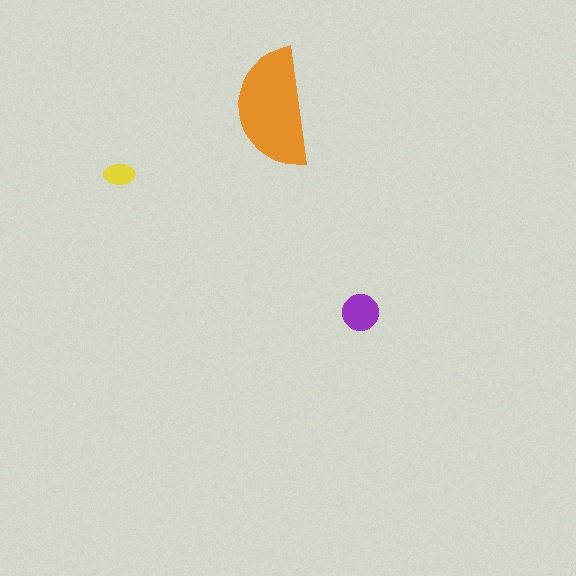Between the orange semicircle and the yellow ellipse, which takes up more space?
The orange semicircle.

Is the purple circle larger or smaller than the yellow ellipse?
Larger.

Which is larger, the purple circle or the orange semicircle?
The orange semicircle.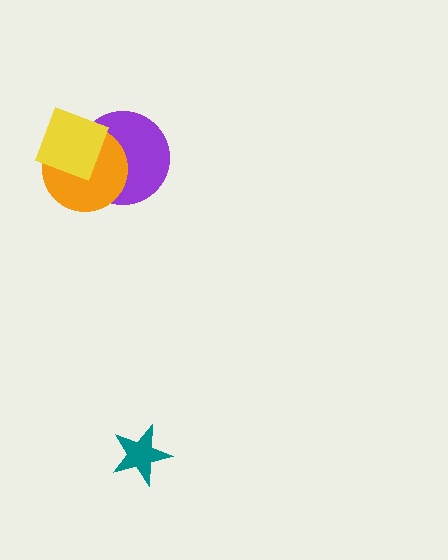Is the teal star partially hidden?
No, no other shape covers it.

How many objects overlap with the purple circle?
2 objects overlap with the purple circle.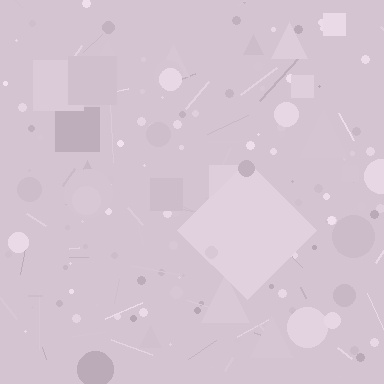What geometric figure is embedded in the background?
A diamond is embedded in the background.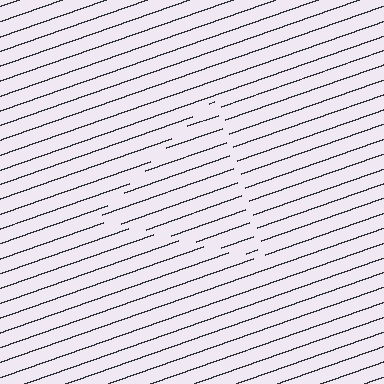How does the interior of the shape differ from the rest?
The interior of the shape contains the same grating, shifted by half a period — the contour is defined by the phase discontinuity where line-ends from the inner and outer gratings abut.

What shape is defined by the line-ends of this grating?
An illusory triangle. The interior of the shape contains the same grating, shifted by half a period — the contour is defined by the phase discontinuity where line-ends from the inner and outer gratings abut.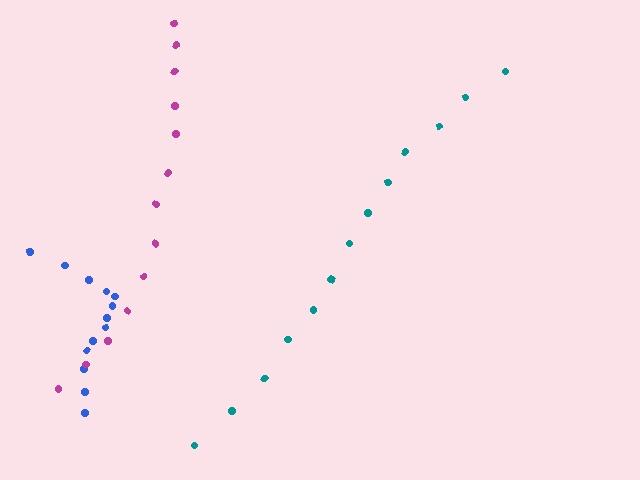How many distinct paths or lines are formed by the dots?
There are 3 distinct paths.